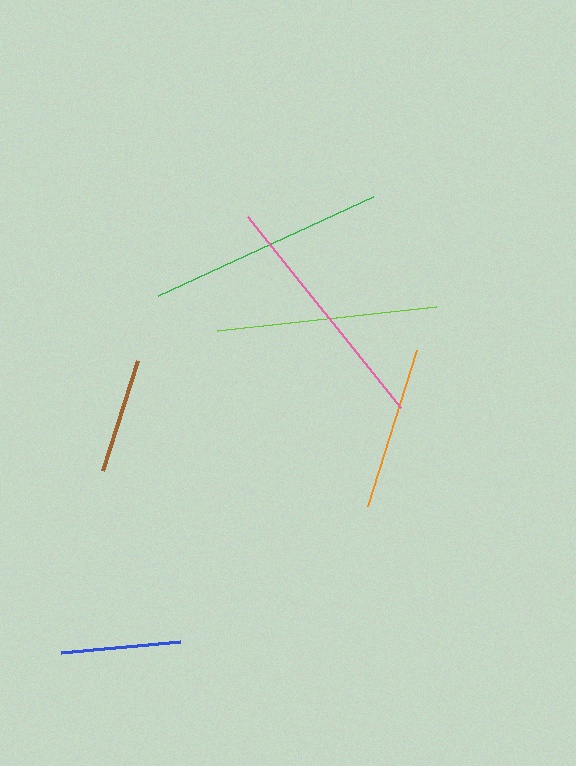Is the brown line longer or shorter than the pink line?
The pink line is longer than the brown line.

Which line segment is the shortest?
The brown line is the shortest at approximately 116 pixels.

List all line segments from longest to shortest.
From longest to shortest: pink, green, lime, orange, blue, brown.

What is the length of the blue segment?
The blue segment is approximately 120 pixels long.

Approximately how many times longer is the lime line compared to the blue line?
The lime line is approximately 1.8 times the length of the blue line.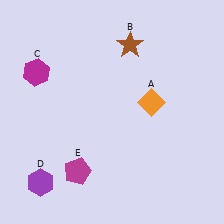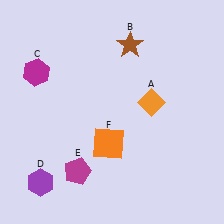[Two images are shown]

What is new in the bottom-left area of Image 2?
An orange square (F) was added in the bottom-left area of Image 2.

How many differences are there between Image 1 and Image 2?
There is 1 difference between the two images.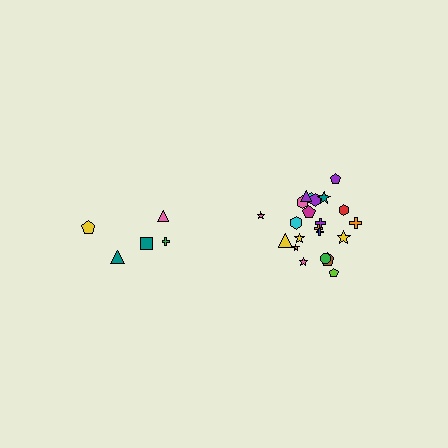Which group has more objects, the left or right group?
The right group.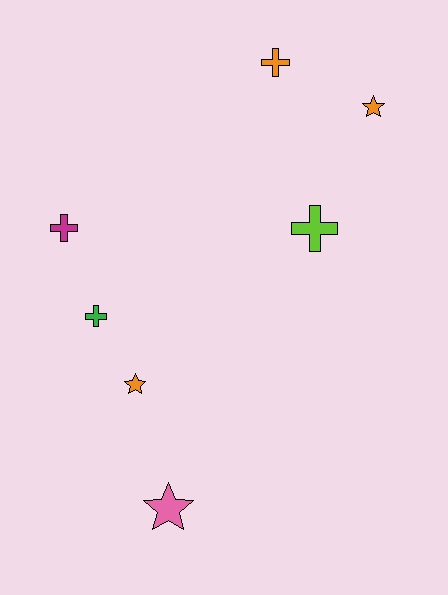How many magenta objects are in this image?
There is 1 magenta object.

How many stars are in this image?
There are 3 stars.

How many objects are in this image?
There are 7 objects.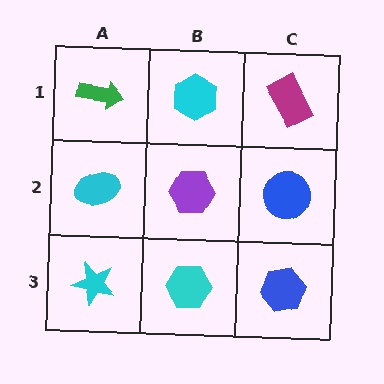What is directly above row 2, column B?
A cyan hexagon.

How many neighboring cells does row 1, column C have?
2.